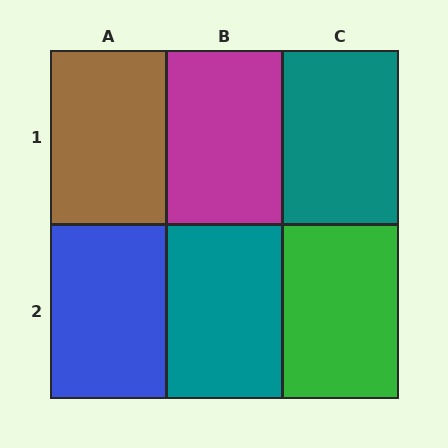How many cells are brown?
1 cell is brown.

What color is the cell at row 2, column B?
Teal.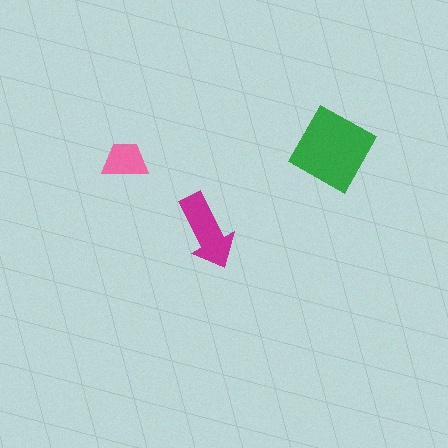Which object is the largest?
The green square.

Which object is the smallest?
The pink trapezoid.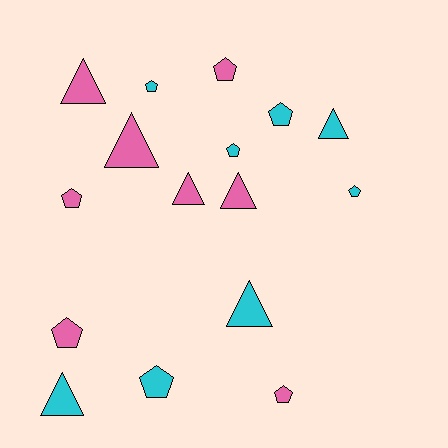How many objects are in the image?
There are 16 objects.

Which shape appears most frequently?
Pentagon, with 9 objects.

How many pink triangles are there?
There are 4 pink triangles.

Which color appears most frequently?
Cyan, with 8 objects.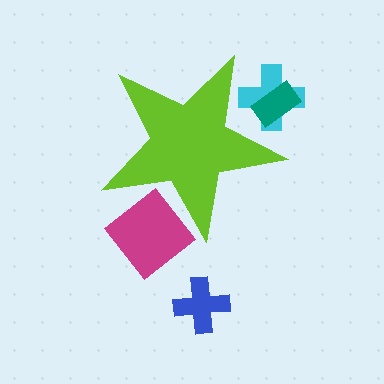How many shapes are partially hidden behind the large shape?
3 shapes are partially hidden.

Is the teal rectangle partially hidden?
Yes, the teal rectangle is partially hidden behind the lime star.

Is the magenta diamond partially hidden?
Yes, the magenta diamond is partially hidden behind the lime star.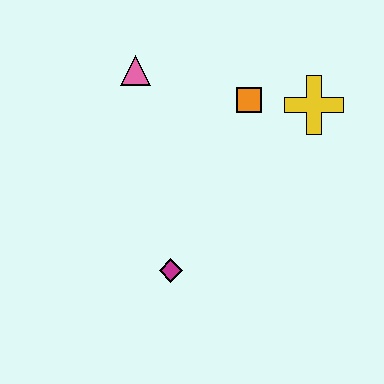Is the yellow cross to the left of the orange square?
No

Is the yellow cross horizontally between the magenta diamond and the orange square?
No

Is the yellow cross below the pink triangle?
Yes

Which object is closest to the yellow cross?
The orange square is closest to the yellow cross.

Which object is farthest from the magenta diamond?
The yellow cross is farthest from the magenta diamond.